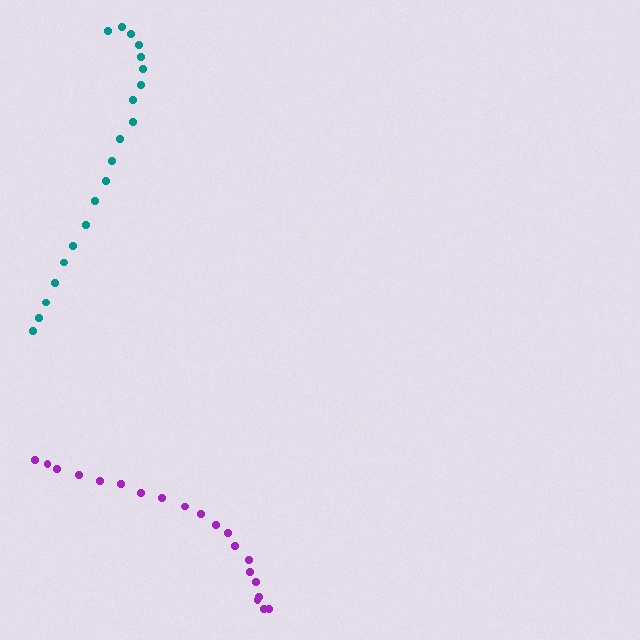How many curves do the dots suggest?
There are 2 distinct paths.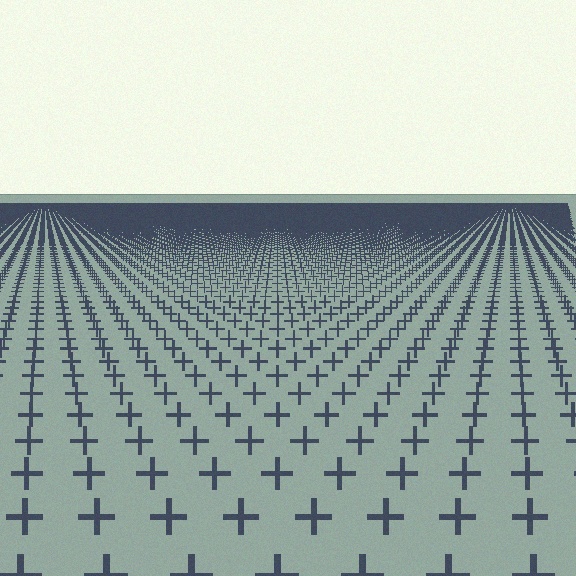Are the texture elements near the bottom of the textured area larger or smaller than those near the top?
Larger. Near the bottom, elements are closer to the viewer and appear at a bigger on-screen size.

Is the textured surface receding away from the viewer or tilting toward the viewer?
The surface is receding away from the viewer. Texture elements get smaller and denser toward the top.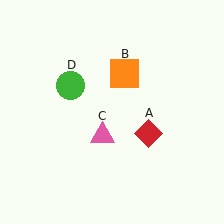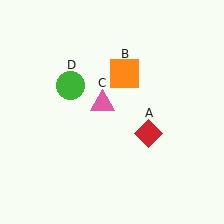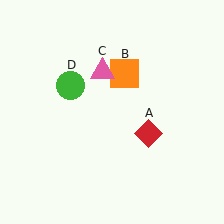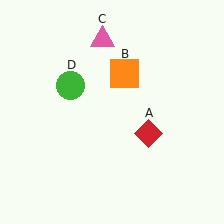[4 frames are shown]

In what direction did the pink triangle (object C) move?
The pink triangle (object C) moved up.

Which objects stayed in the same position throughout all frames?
Red diamond (object A) and orange square (object B) and green circle (object D) remained stationary.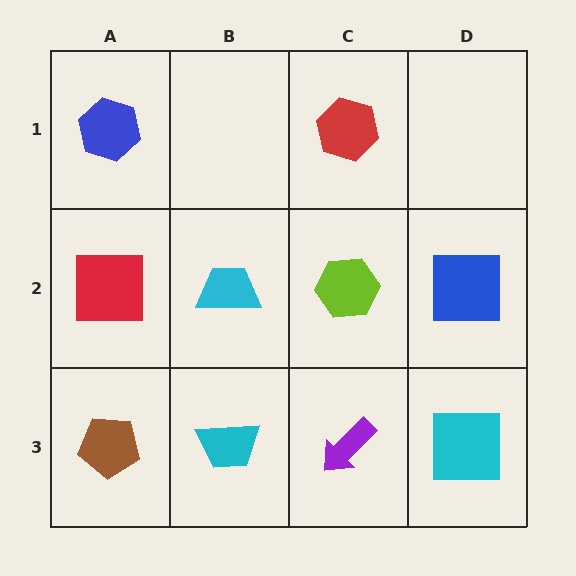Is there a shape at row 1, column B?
No, that cell is empty.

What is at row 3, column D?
A cyan square.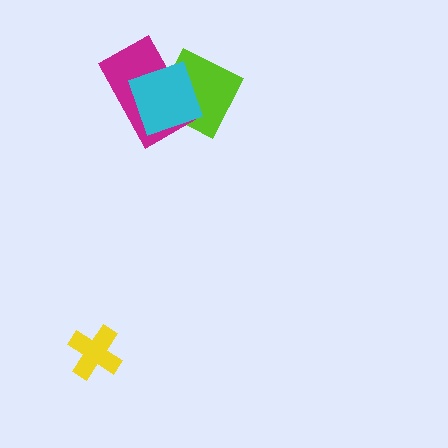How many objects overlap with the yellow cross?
0 objects overlap with the yellow cross.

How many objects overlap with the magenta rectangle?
2 objects overlap with the magenta rectangle.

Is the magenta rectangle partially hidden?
Yes, it is partially covered by another shape.